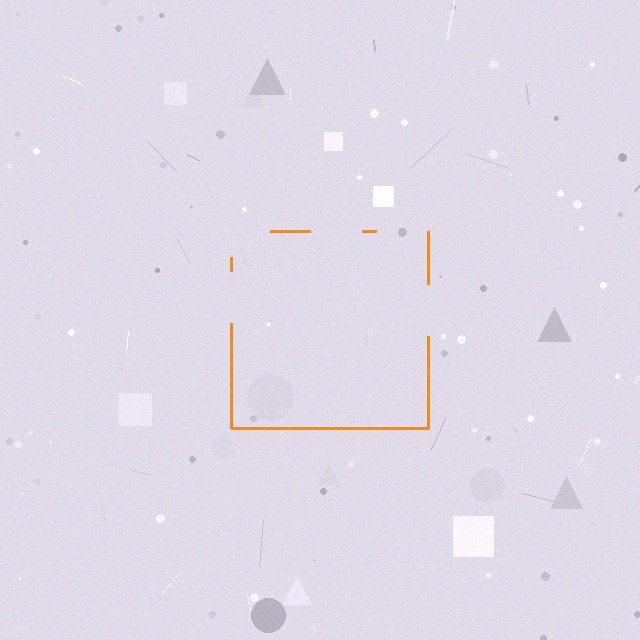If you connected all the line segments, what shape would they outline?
They would outline a square.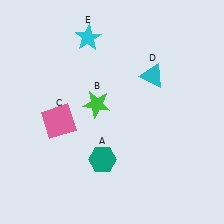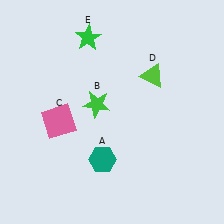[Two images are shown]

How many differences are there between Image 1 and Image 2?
There are 2 differences between the two images.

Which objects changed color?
D changed from cyan to lime. E changed from cyan to green.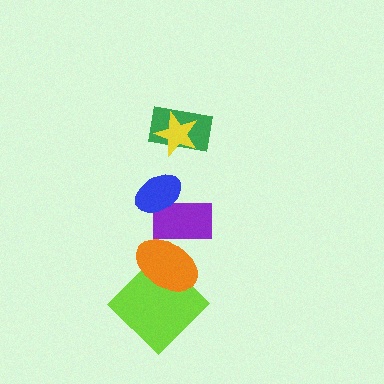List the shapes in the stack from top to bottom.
From top to bottom: the yellow star, the green rectangle, the blue ellipse, the purple rectangle, the orange ellipse, the lime diamond.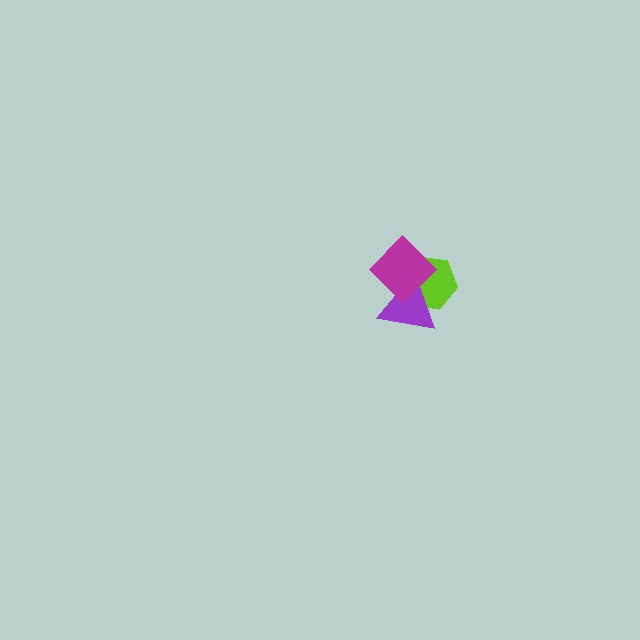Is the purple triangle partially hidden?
Yes, it is partially covered by another shape.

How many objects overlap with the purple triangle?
2 objects overlap with the purple triangle.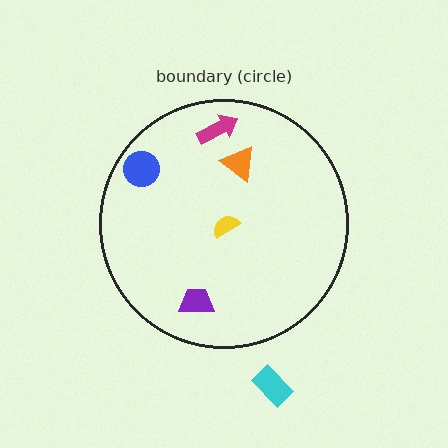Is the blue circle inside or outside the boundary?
Inside.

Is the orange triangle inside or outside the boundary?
Inside.